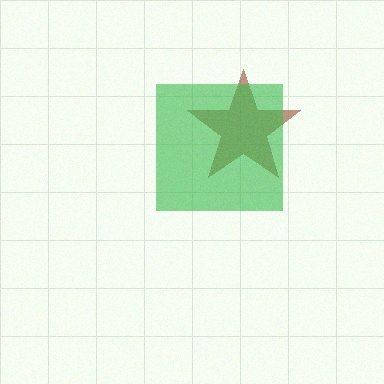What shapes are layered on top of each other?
The layered shapes are: a brown star, a green square.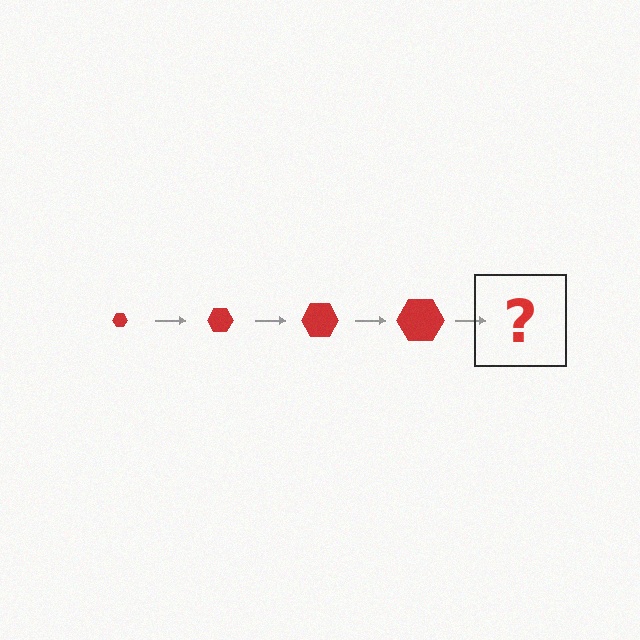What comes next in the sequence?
The next element should be a red hexagon, larger than the previous one.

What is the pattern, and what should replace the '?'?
The pattern is that the hexagon gets progressively larger each step. The '?' should be a red hexagon, larger than the previous one.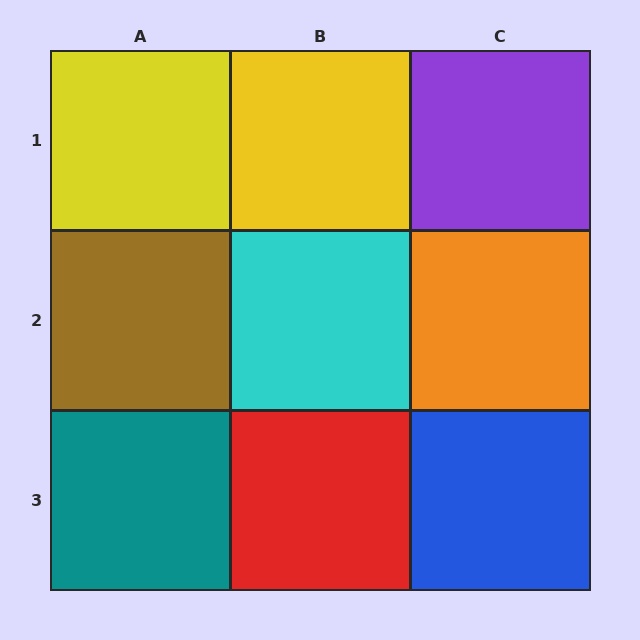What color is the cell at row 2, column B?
Cyan.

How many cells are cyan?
1 cell is cyan.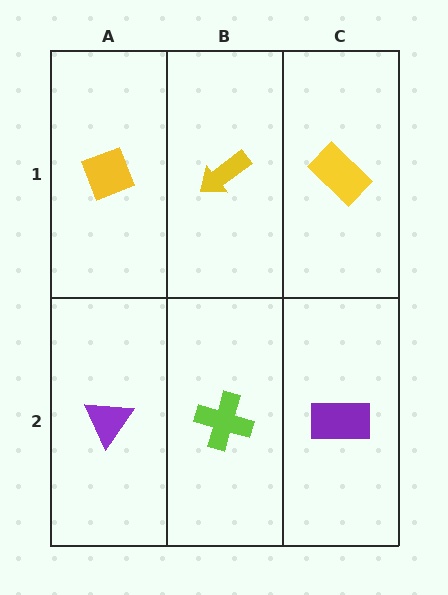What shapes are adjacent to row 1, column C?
A purple rectangle (row 2, column C), a yellow arrow (row 1, column B).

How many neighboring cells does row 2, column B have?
3.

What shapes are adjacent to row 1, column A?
A purple triangle (row 2, column A), a yellow arrow (row 1, column B).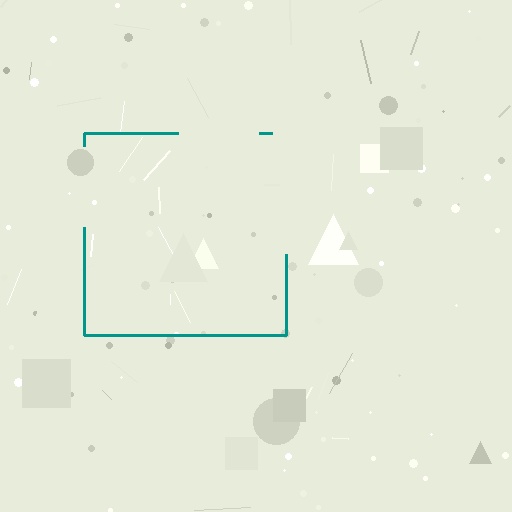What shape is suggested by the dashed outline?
The dashed outline suggests a square.